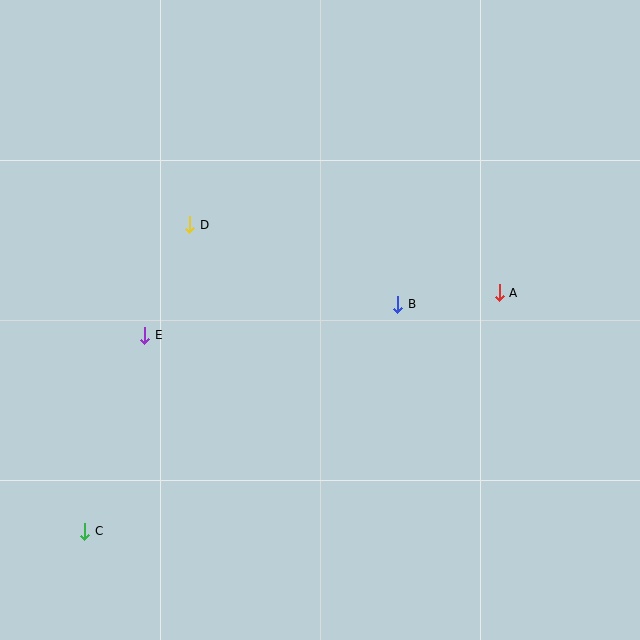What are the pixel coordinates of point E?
Point E is at (145, 335).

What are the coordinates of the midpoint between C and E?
The midpoint between C and E is at (115, 433).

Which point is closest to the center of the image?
Point B at (398, 304) is closest to the center.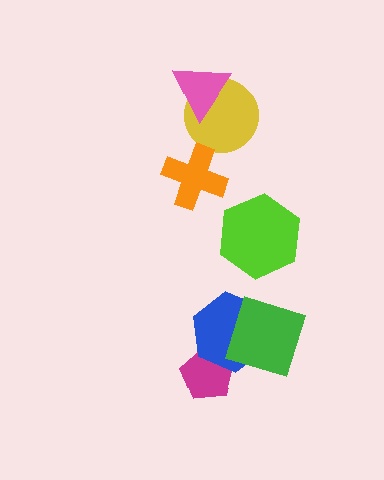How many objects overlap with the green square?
1 object overlaps with the green square.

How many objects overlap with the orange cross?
0 objects overlap with the orange cross.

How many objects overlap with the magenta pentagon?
1 object overlaps with the magenta pentagon.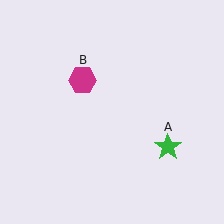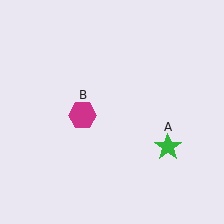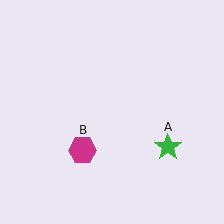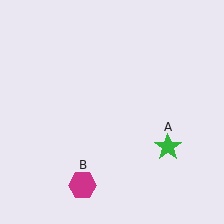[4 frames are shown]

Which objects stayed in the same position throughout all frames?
Green star (object A) remained stationary.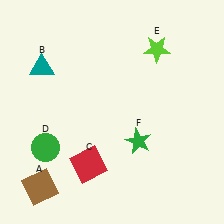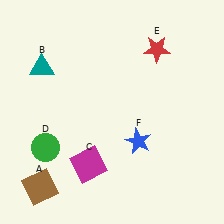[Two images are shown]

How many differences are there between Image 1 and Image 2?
There are 3 differences between the two images.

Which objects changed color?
C changed from red to magenta. E changed from lime to red. F changed from green to blue.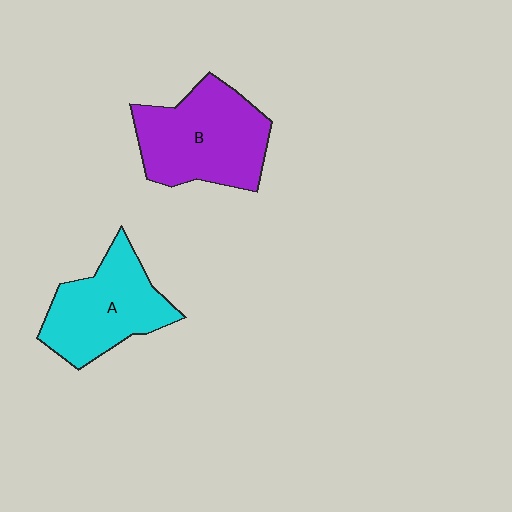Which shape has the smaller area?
Shape A (cyan).